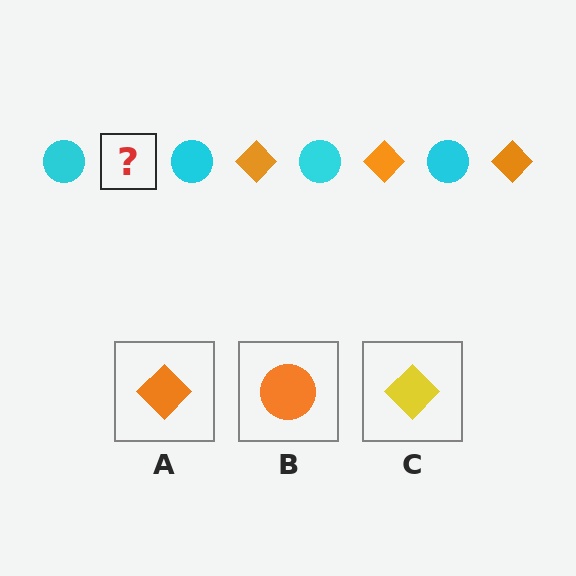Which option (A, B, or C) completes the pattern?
A.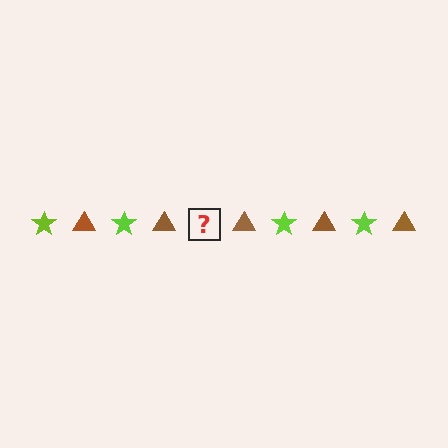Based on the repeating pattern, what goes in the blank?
The blank should be a lime star.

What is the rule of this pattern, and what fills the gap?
The rule is that the pattern alternates between lime star and brown triangle. The gap should be filled with a lime star.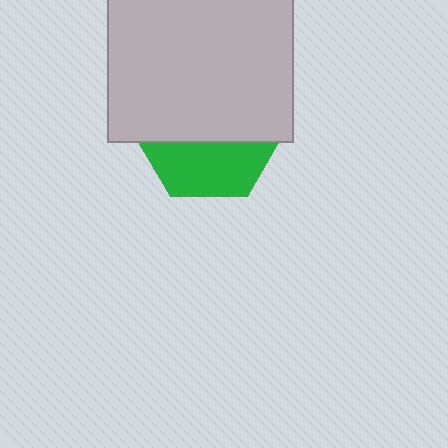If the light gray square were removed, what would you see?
You would see the complete green hexagon.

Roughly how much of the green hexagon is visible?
A small part of it is visible (roughly 38%).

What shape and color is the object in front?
The object in front is a light gray square.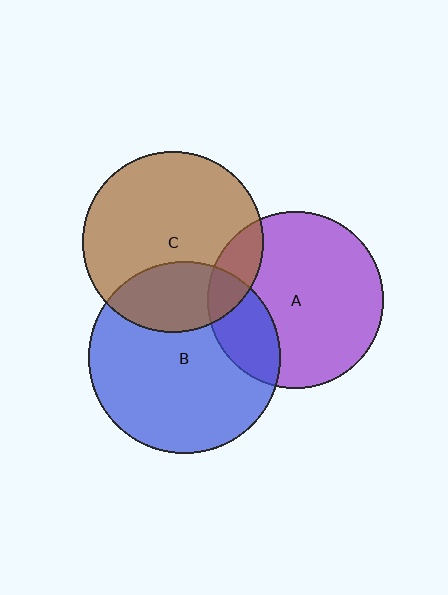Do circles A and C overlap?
Yes.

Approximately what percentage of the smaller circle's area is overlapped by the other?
Approximately 15%.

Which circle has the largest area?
Circle B (blue).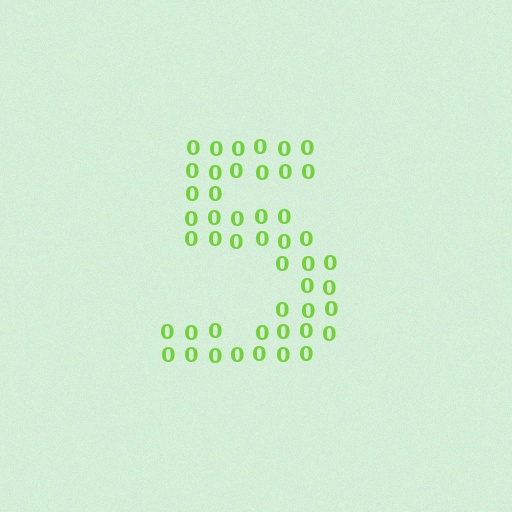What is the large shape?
The large shape is the digit 5.